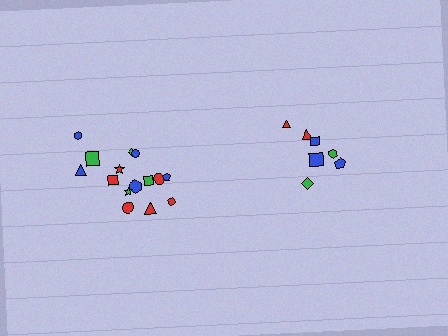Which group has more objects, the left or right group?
The left group.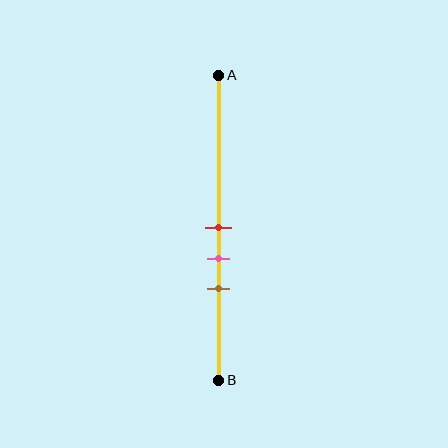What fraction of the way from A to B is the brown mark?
The brown mark is approximately 70% (0.7) of the way from A to B.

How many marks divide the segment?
There are 3 marks dividing the segment.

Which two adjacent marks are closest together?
The red and pink marks are the closest adjacent pair.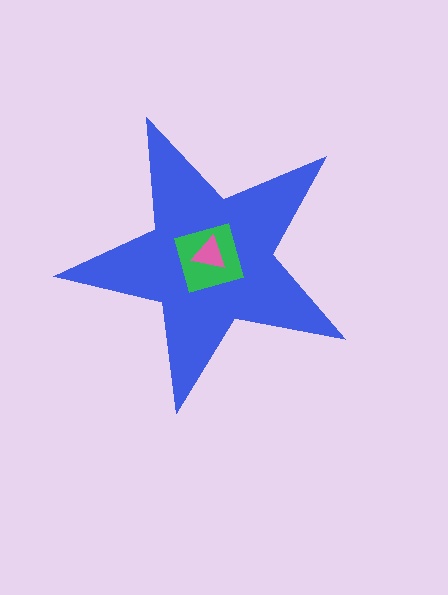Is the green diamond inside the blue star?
Yes.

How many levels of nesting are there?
3.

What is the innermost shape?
The pink triangle.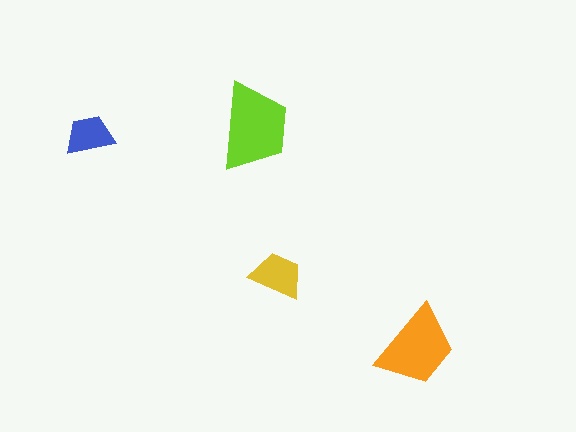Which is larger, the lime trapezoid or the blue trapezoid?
The lime one.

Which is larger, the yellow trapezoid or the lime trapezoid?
The lime one.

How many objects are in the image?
There are 4 objects in the image.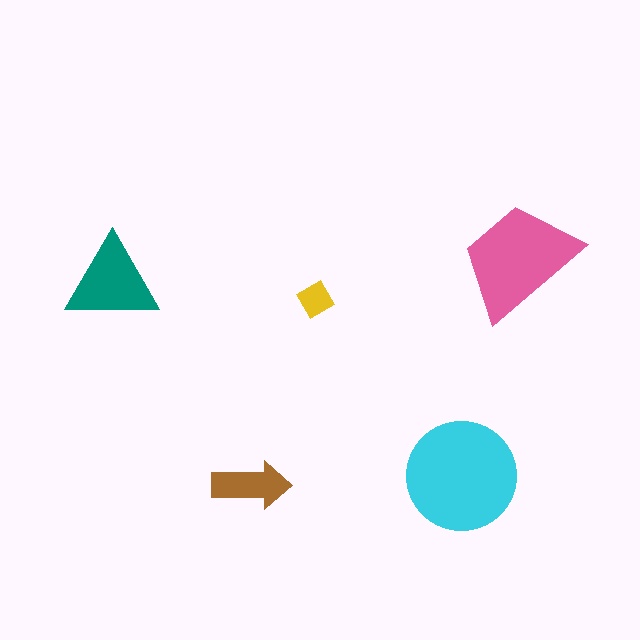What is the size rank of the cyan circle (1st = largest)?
1st.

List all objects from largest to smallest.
The cyan circle, the pink trapezoid, the teal triangle, the brown arrow, the yellow diamond.